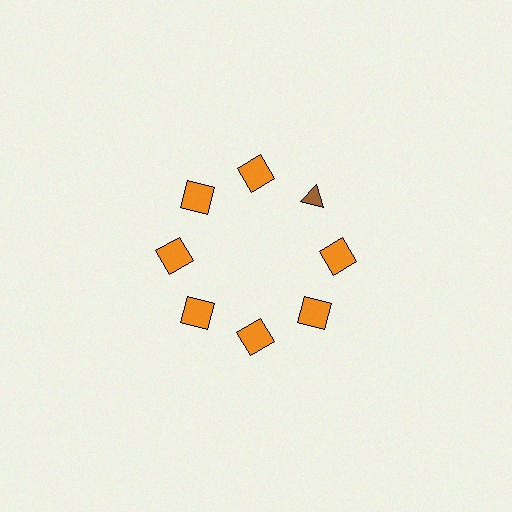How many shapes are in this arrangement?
There are 8 shapes arranged in a ring pattern.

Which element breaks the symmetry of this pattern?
The brown triangle at roughly the 2 o'clock position breaks the symmetry. All other shapes are orange squares.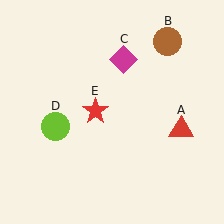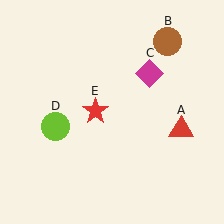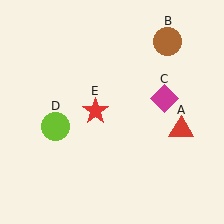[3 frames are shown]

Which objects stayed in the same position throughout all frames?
Red triangle (object A) and brown circle (object B) and lime circle (object D) and red star (object E) remained stationary.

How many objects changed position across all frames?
1 object changed position: magenta diamond (object C).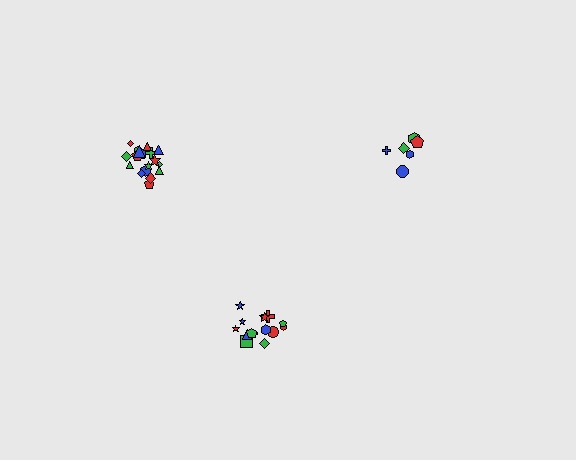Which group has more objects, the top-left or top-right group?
The top-left group.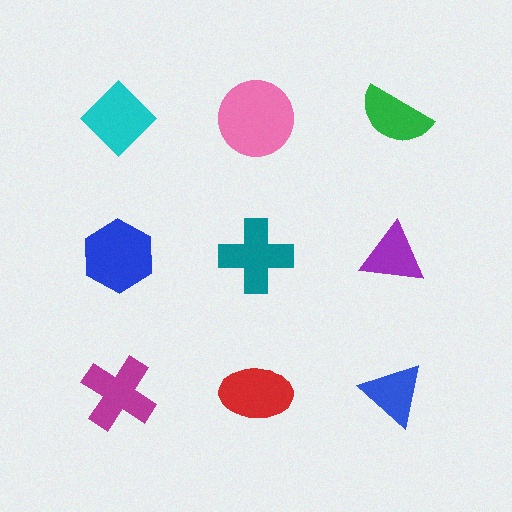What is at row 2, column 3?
A purple triangle.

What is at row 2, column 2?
A teal cross.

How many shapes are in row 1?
3 shapes.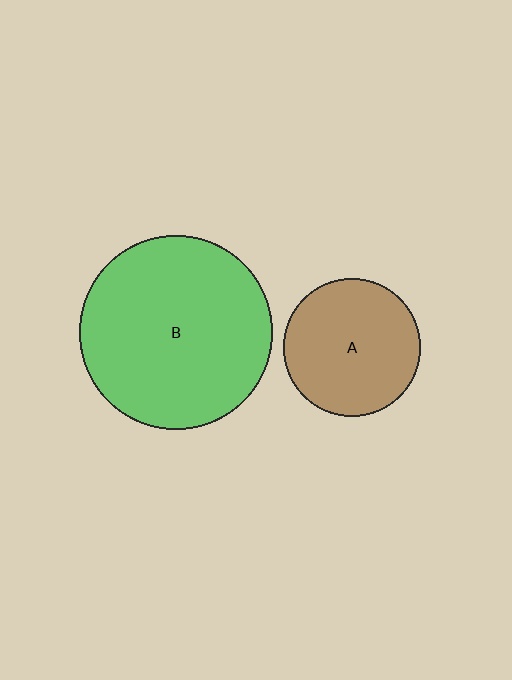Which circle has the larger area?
Circle B (green).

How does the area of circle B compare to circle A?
Approximately 2.0 times.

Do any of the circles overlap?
No, none of the circles overlap.